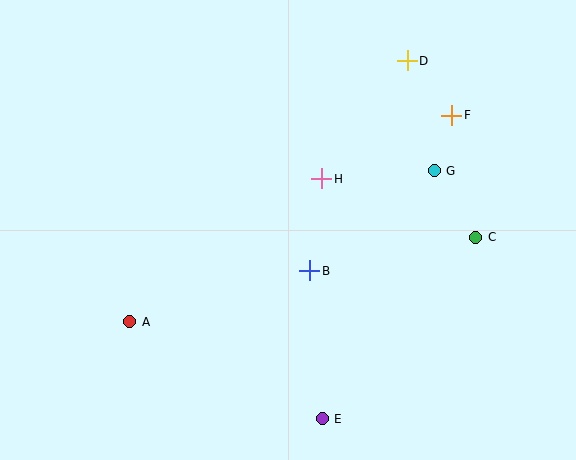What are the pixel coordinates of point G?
Point G is at (434, 171).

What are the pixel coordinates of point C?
Point C is at (476, 237).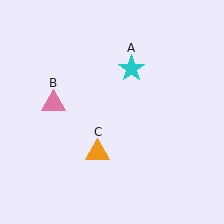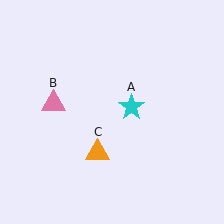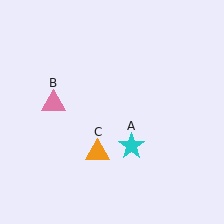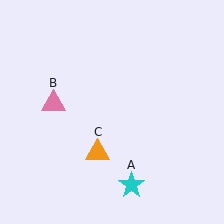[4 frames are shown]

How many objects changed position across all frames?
1 object changed position: cyan star (object A).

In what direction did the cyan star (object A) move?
The cyan star (object A) moved down.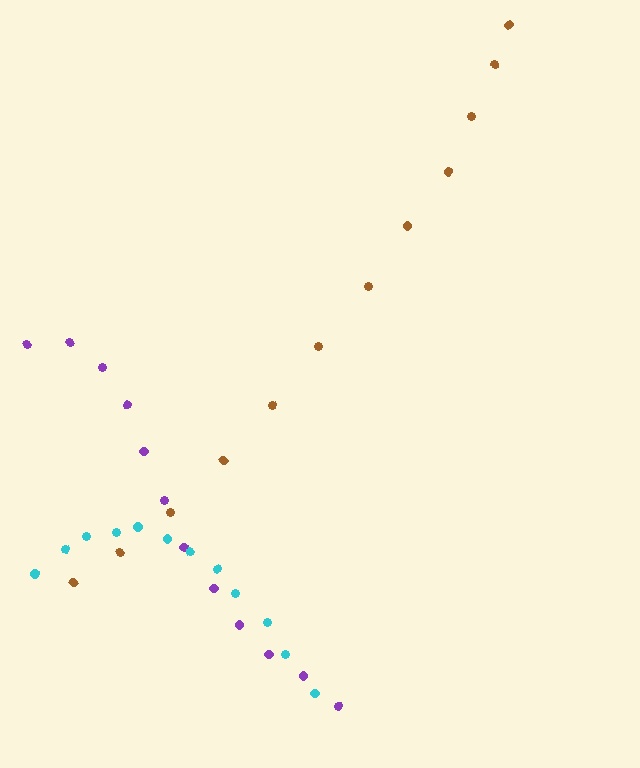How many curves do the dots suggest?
There are 3 distinct paths.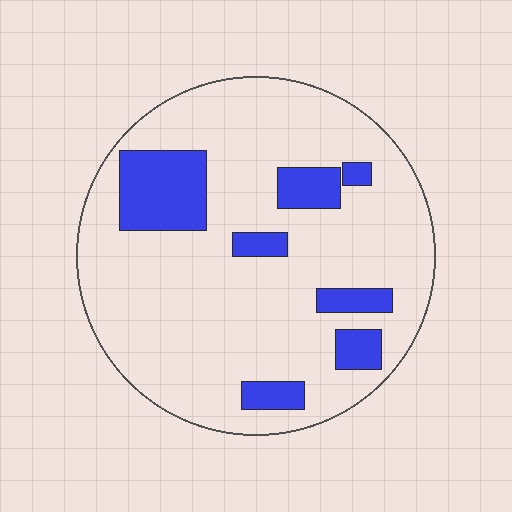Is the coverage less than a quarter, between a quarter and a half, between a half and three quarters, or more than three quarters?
Less than a quarter.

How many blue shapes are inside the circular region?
7.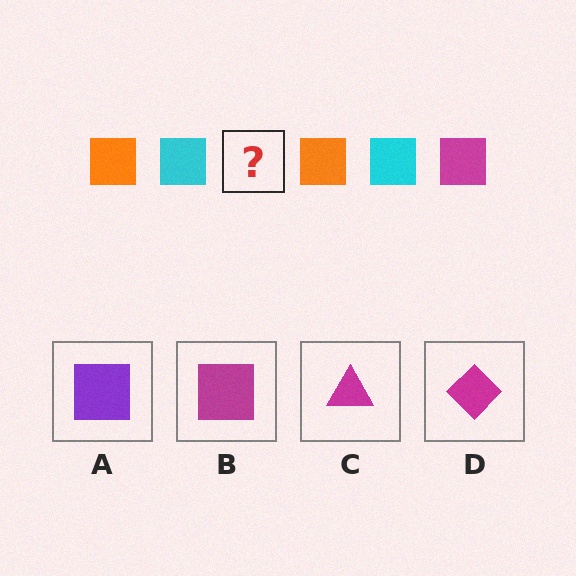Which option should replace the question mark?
Option B.